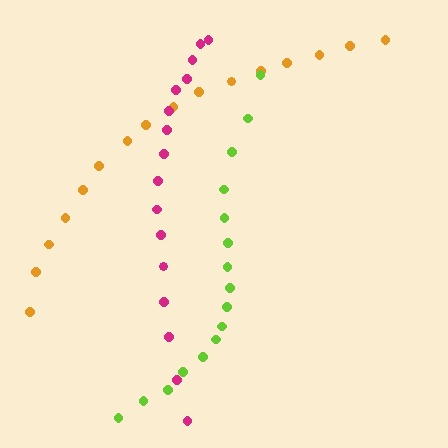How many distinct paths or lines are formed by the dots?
There are 3 distinct paths.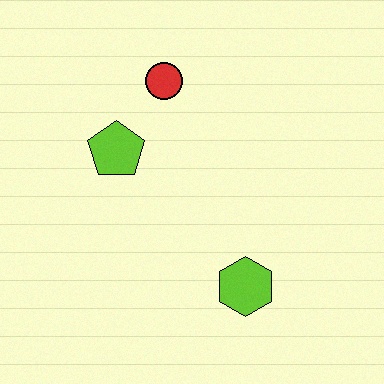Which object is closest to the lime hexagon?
The lime pentagon is closest to the lime hexagon.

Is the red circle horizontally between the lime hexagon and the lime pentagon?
Yes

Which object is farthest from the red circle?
The lime hexagon is farthest from the red circle.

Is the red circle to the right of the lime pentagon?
Yes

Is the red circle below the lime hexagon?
No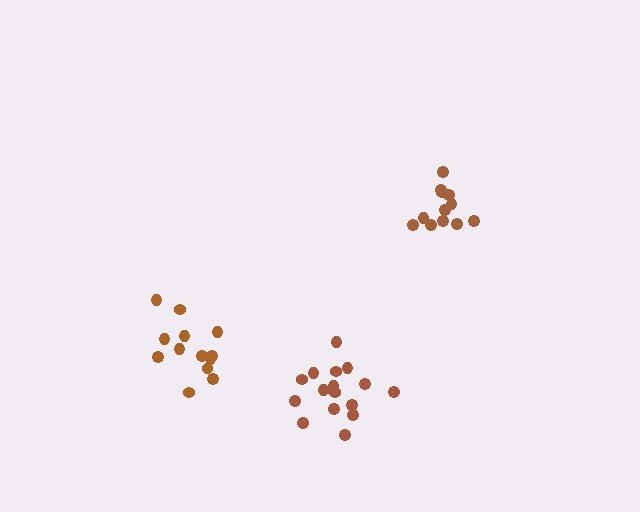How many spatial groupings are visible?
There are 3 spatial groupings.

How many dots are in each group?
Group 1: 12 dots, Group 2: 17 dots, Group 3: 13 dots (42 total).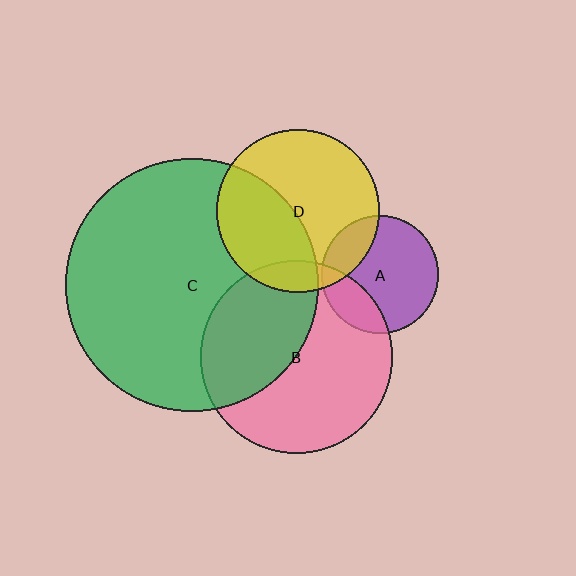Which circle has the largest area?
Circle C (green).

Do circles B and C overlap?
Yes.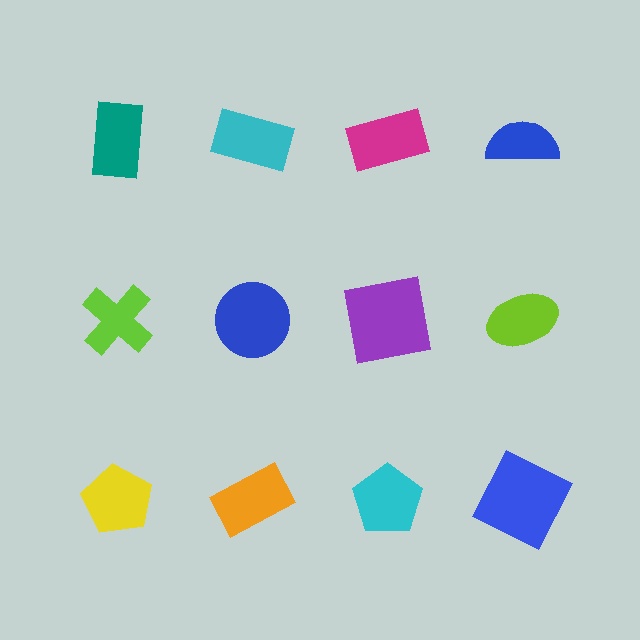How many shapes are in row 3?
4 shapes.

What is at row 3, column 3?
A cyan pentagon.